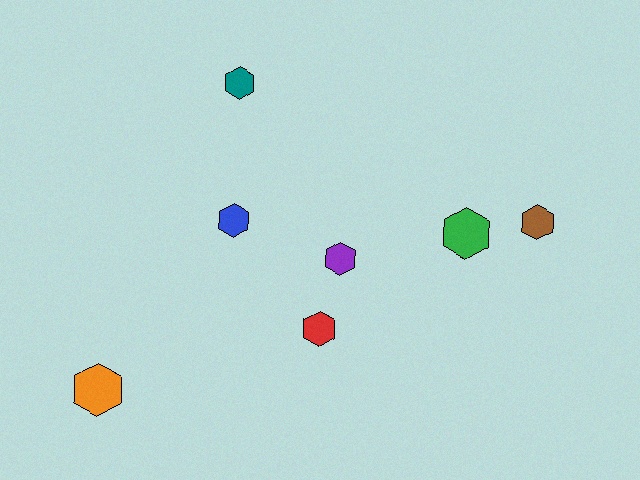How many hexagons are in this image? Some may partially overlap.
There are 7 hexagons.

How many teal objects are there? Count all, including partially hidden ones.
There is 1 teal object.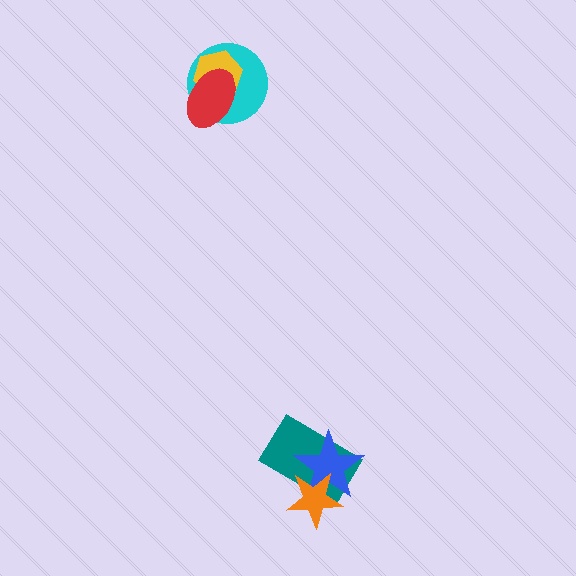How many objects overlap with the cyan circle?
2 objects overlap with the cyan circle.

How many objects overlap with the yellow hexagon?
2 objects overlap with the yellow hexagon.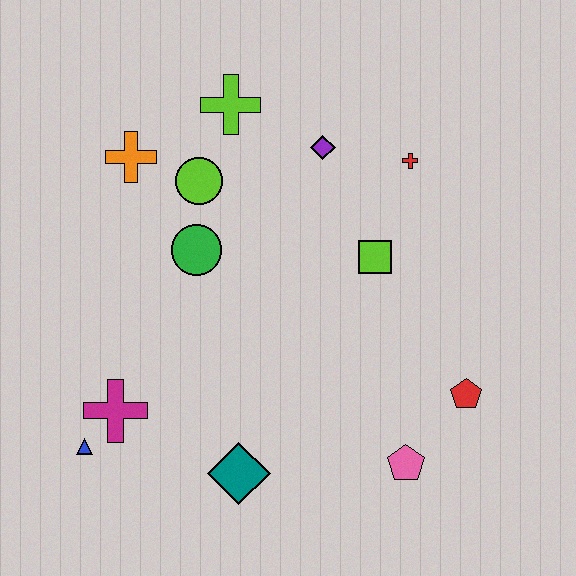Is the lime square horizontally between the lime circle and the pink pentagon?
Yes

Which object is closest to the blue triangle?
The magenta cross is closest to the blue triangle.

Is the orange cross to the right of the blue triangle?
Yes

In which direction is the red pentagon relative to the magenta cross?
The red pentagon is to the right of the magenta cross.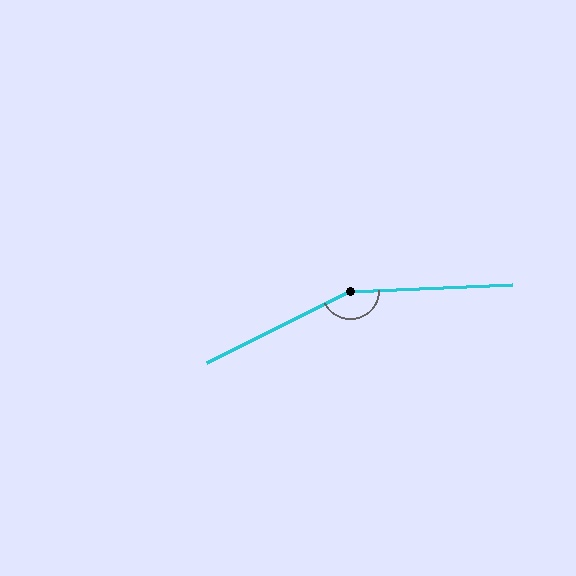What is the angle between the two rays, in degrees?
Approximately 156 degrees.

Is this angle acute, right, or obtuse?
It is obtuse.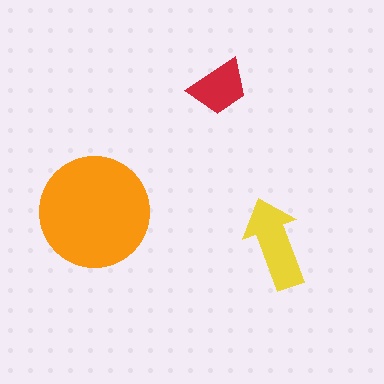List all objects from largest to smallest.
The orange circle, the yellow arrow, the red trapezoid.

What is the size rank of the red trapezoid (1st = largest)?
3rd.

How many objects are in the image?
There are 3 objects in the image.